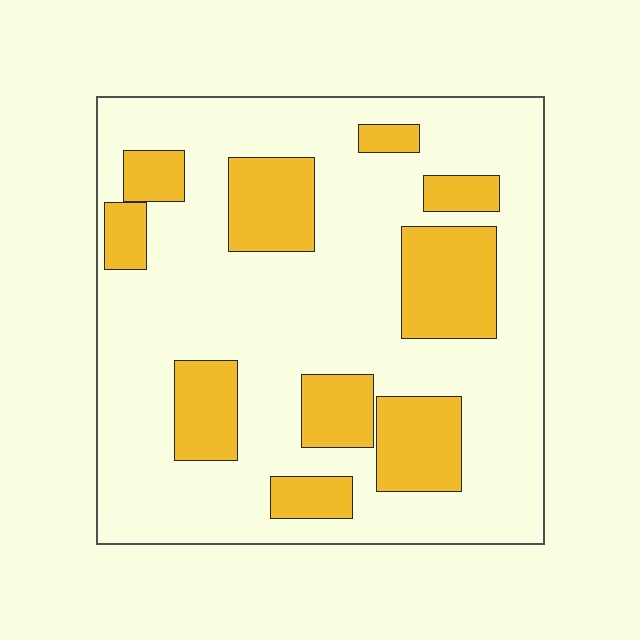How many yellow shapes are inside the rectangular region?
10.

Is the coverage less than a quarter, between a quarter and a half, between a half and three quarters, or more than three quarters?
Between a quarter and a half.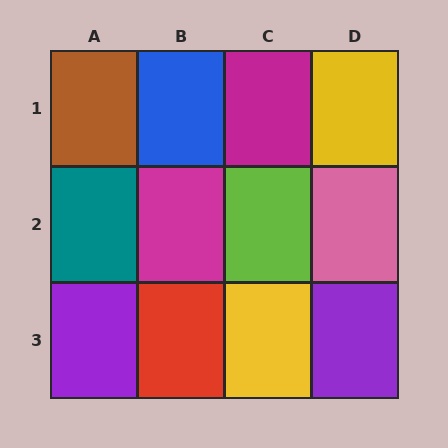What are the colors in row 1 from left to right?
Brown, blue, magenta, yellow.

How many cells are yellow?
2 cells are yellow.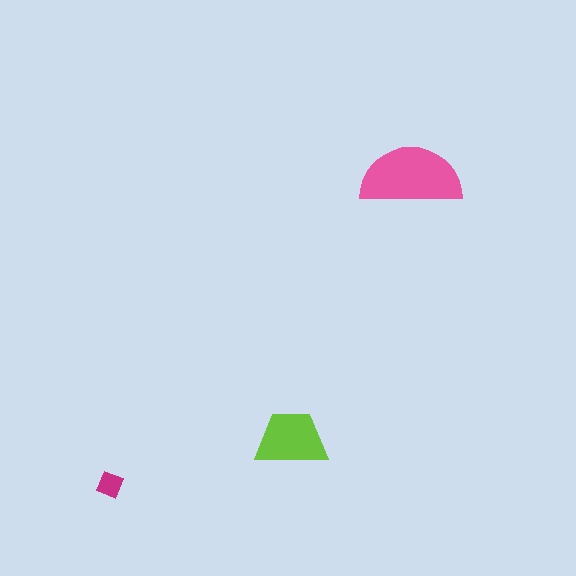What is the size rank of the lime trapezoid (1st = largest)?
2nd.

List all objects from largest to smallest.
The pink semicircle, the lime trapezoid, the magenta diamond.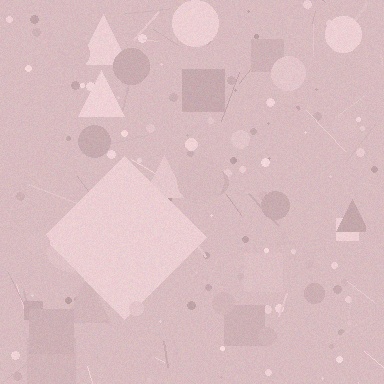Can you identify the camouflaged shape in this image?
The camouflaged shape is a diamond.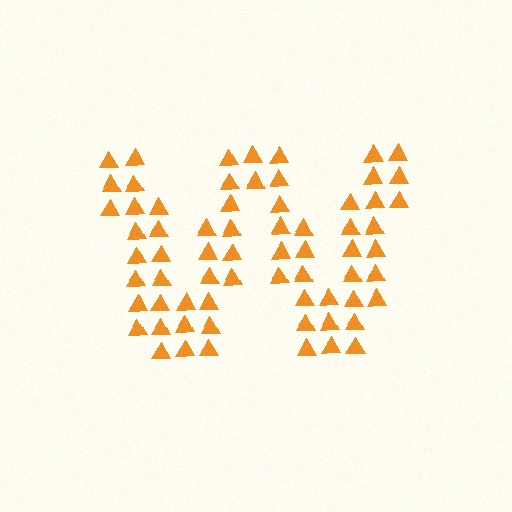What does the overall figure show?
The overall figure shows the letter W.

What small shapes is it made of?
It is made of small triangles.